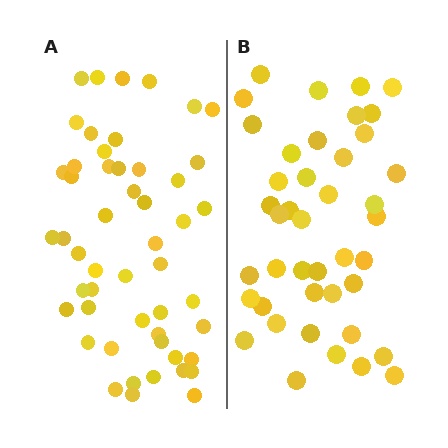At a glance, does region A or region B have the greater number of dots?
Region A (the left region) has more dots.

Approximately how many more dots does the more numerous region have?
Region A has roughly 8 or so more dots than region B.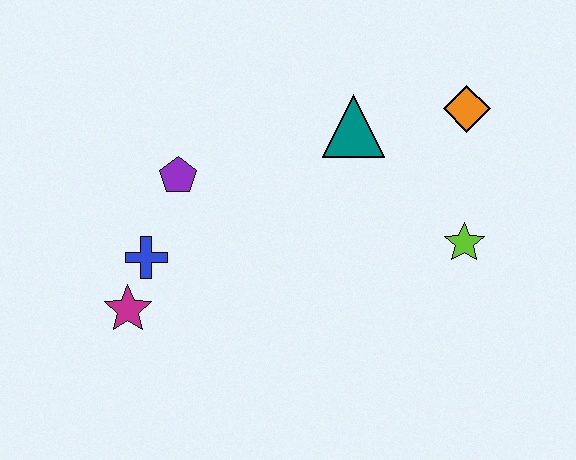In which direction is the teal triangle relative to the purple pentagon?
The teal triangle is to the right of the purple pentagon.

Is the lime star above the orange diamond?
No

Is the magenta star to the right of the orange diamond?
No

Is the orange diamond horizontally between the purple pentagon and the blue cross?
No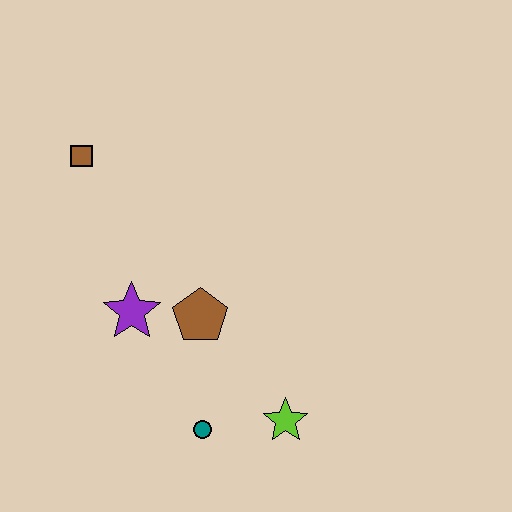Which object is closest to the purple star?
The brown pentagon is closest to the purple star.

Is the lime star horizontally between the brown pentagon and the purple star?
No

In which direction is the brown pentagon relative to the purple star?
The brown pentagon is to the right of the purple star.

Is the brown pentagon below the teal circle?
No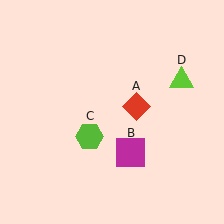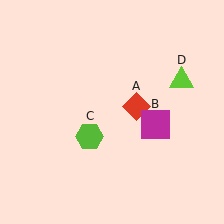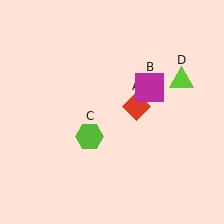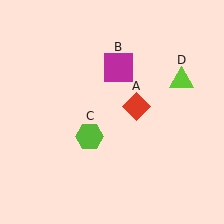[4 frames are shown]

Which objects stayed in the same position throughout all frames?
Red diamond (object A) and lime hexagon (object C) and lime triangle (object D) remained stationary.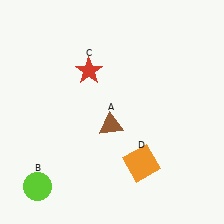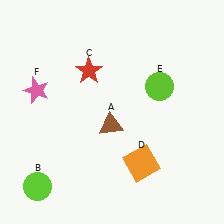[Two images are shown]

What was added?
A lime circle (E), a pink star (F) were added in Image 2.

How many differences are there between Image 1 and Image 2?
There are 2 differences between the two images.